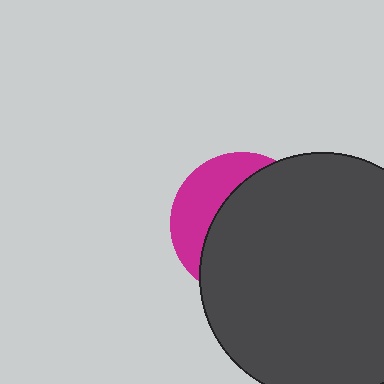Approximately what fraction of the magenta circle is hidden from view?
Roughly 68% of the magenta circle is hidden behind the dark gray circle.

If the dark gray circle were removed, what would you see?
You would see the complete magenta circle.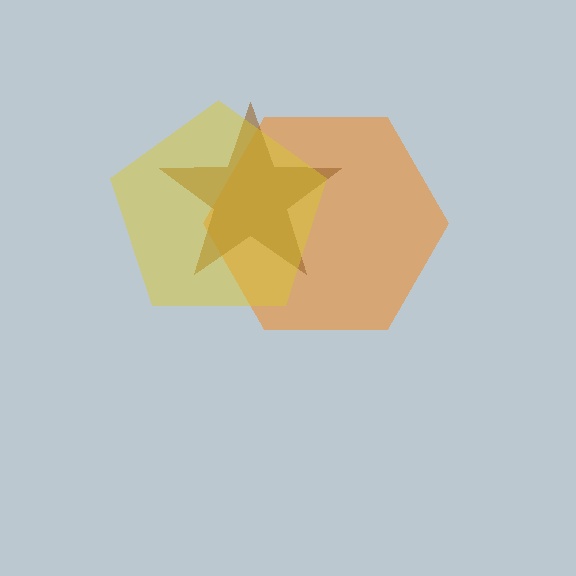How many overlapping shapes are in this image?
There are 3 overlapping shapes in the image.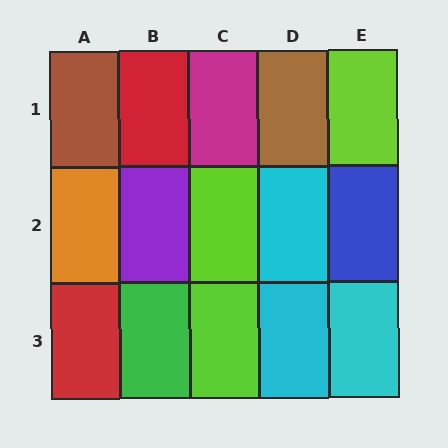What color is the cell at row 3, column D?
Cyan.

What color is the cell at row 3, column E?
Cyan.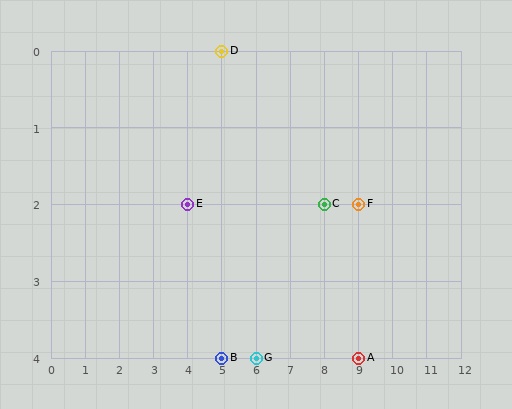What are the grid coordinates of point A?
Point A is at grid coordinates (9, 4).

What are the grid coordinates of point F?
Point F is at grid coordinates (9, 2).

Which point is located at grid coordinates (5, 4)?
Point B is at (5, 4).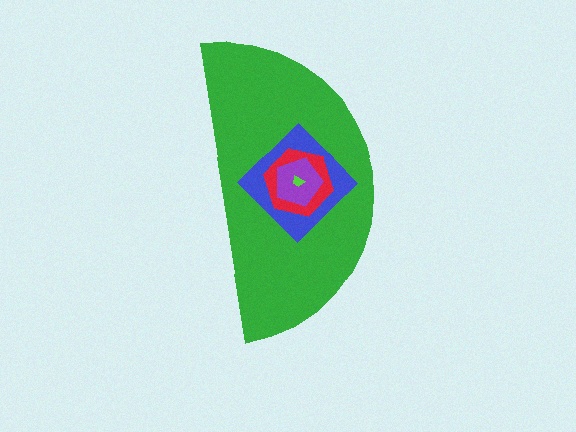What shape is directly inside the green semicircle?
The blue diamond.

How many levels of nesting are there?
5.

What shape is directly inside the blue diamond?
The red hexagon.